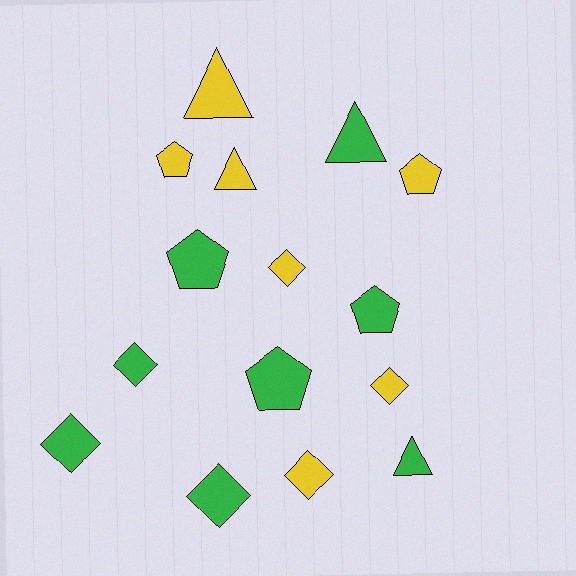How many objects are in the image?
There are 15 objects.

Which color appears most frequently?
Green, with 8 objects.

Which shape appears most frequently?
Diamond, with 6 objects.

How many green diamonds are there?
There are 3 green diamonds.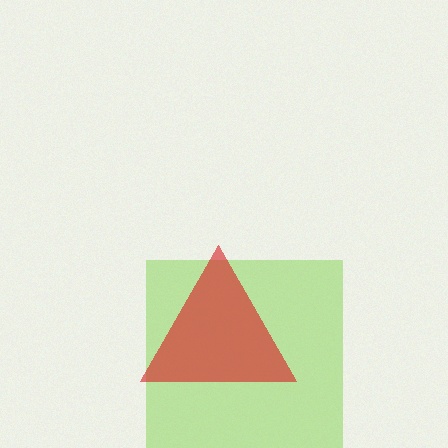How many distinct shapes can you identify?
There are 2 distinct shapes: a lime square, a red triangle.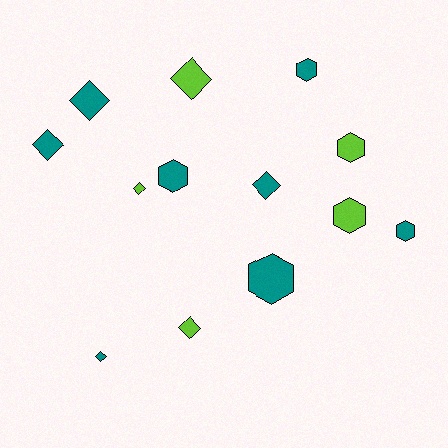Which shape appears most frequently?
Diamond, with 7 objects.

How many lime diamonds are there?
There are 3 lime diamonds.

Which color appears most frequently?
Teal, with 8 objects.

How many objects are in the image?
There are 13 objects.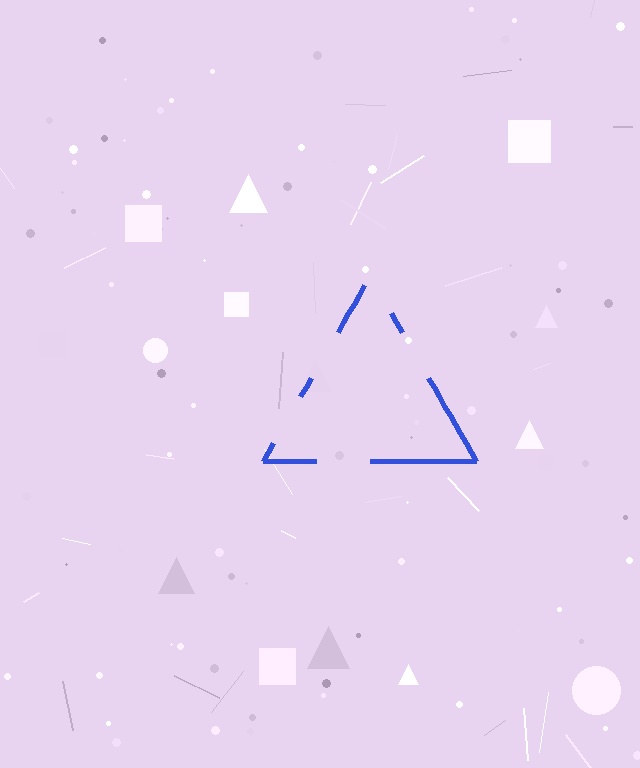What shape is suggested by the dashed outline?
The dashed outline suggests a triangle.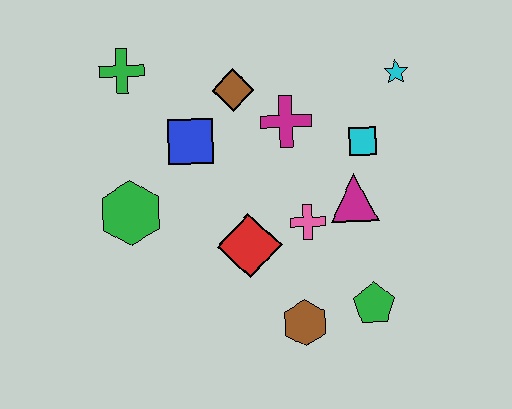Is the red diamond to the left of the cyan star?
Yes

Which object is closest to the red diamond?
The pink cross is closest to the red diamond.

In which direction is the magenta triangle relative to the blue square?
The magenta triangle is to the right of the blue square.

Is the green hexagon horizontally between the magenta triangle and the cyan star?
No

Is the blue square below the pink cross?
No